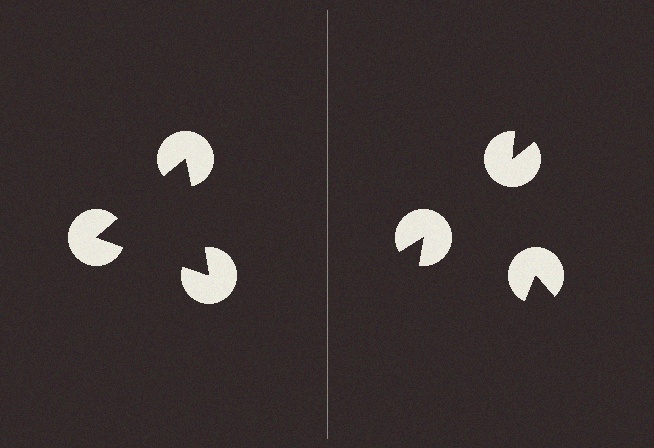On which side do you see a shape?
An illusory triangle appears on the left side. On the right side the wedge cuts are rotated, so no coherent shape forms.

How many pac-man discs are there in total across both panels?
6 — 3 on each side.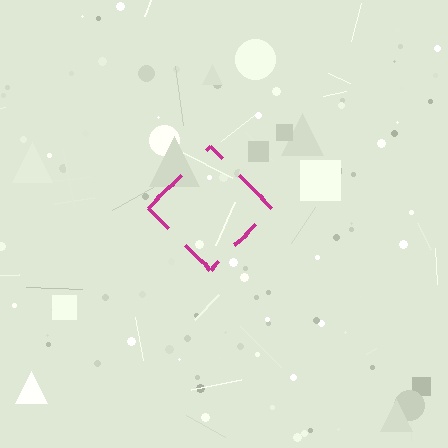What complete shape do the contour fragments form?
The contour fragments form a diamond.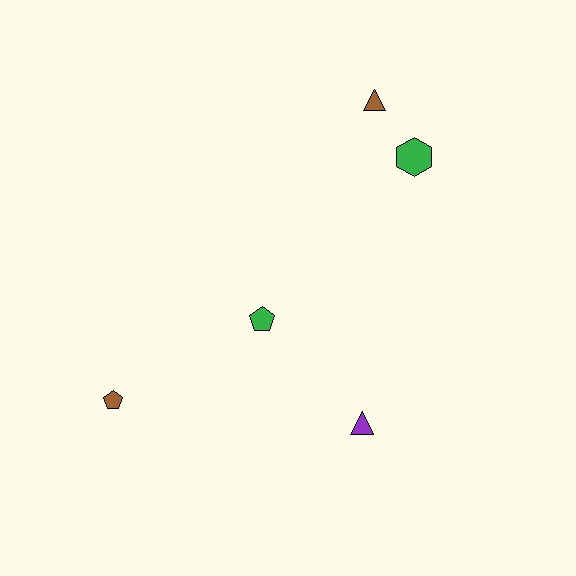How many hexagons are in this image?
There is 1 hexagon.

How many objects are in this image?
There are 5 objects.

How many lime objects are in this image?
There are no lime objects.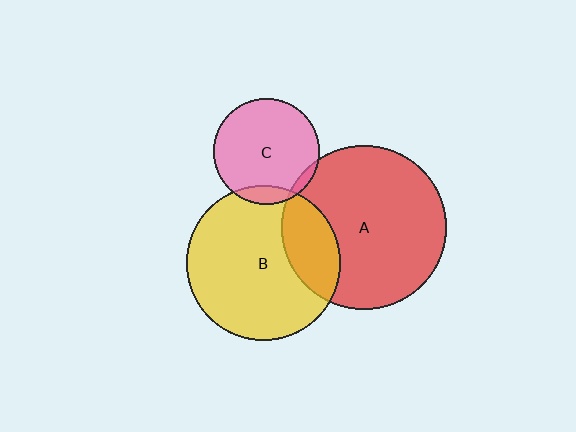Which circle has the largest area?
Circle A (red).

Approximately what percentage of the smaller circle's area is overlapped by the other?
Approximately 25%.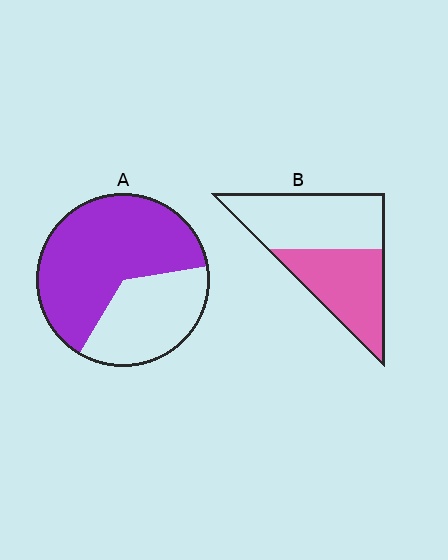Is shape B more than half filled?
Roughly half.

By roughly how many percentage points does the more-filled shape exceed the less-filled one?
By roughly 20 percentage points (A over B).